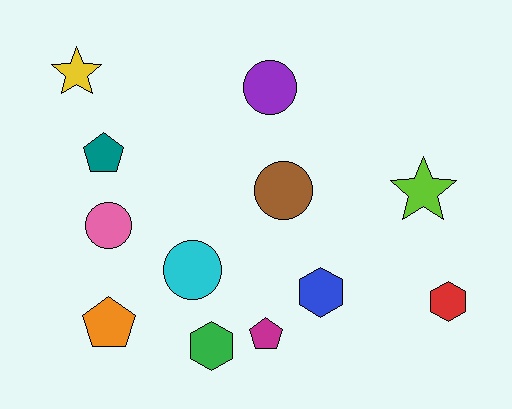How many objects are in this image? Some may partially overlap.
There are 12 objects.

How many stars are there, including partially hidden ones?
There are 2 stars.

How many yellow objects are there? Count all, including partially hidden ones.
There is 1 yellow object.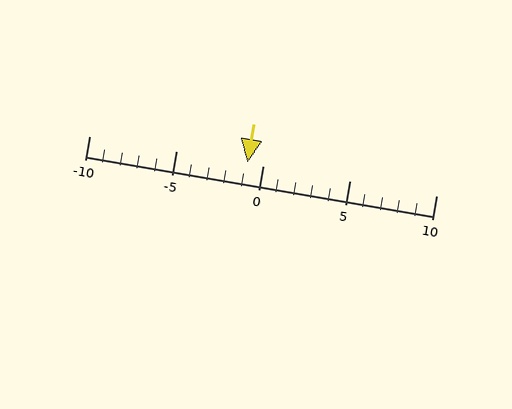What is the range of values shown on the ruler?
The ruler shows values from -10 to 10.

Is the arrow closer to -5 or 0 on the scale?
The arrow is closer to 0.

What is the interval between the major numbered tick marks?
The major tick marks are spaced 5 units apart.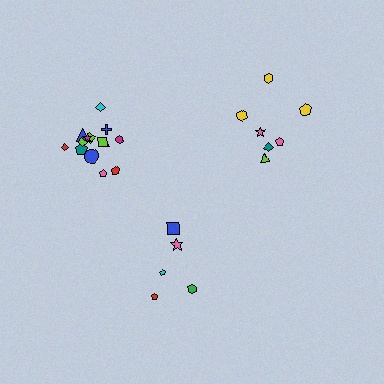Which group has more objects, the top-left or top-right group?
The top-left group.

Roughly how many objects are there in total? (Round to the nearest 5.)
Roughly 25 objects in total.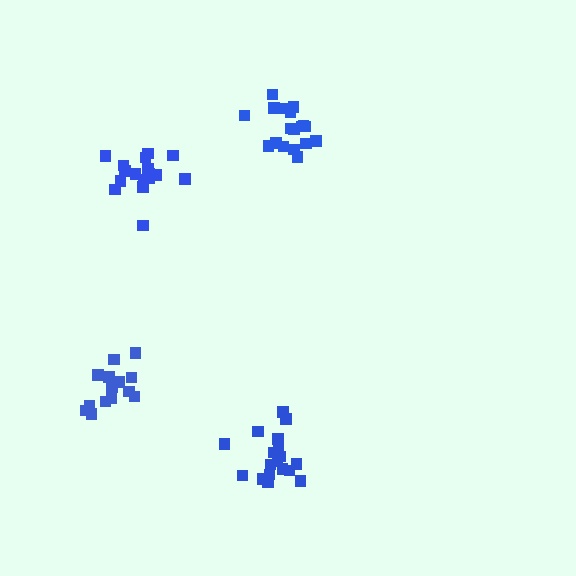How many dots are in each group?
Group 1: 15 dots, Group 2: 18 dots, Group 3: 18 dots, Group 4: 17 dots (68 total).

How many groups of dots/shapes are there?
There are 4 groups.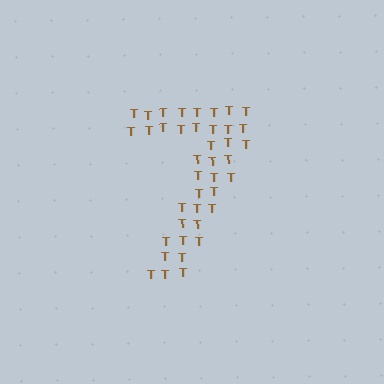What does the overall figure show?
The overall figure shows the digit 7.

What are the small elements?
The small elements are letter T's.